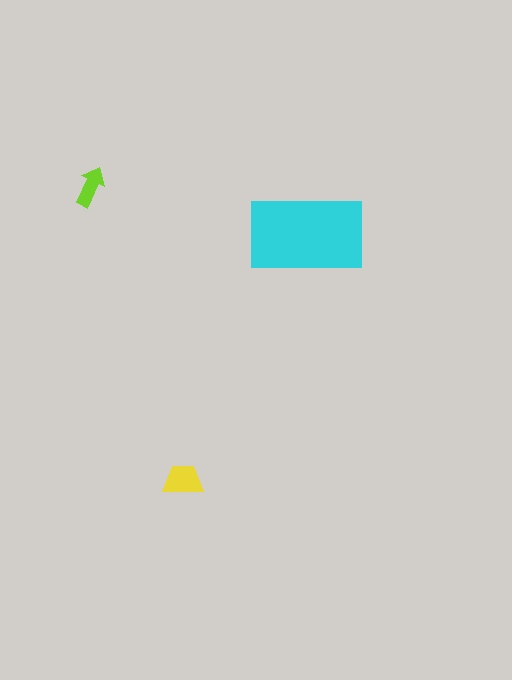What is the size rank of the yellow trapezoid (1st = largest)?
2nd.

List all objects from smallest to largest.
The lime arrow, the yellow trapezoid, the cyan rectangle.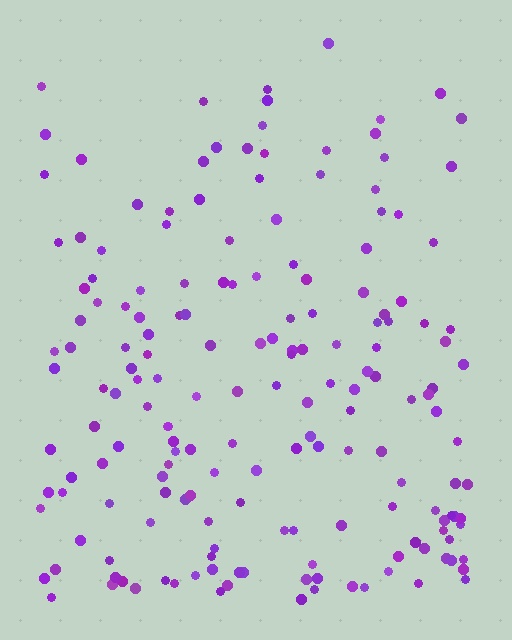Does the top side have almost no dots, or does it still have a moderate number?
Still a moderate number, just noticeably fewer than the bottom.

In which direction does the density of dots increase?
From top to bottom, with the bottom side densest.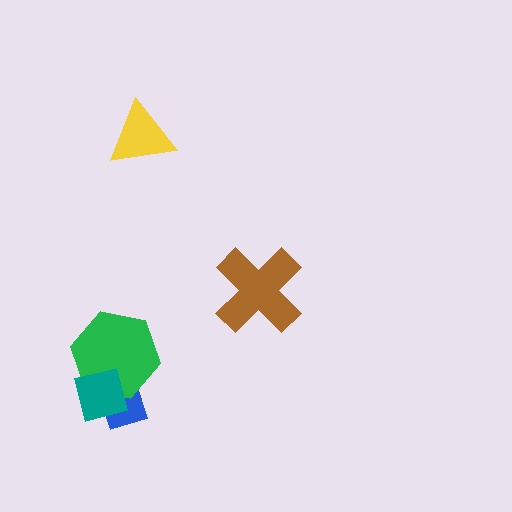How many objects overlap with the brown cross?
0 objects overlap with the brown cross.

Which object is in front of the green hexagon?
The teal square is in front of the green hexagon.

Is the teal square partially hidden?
No, no other shape covers it.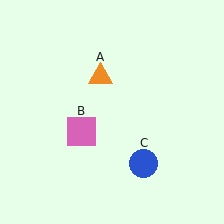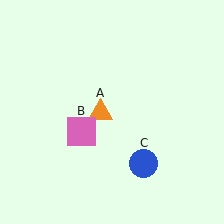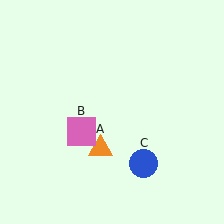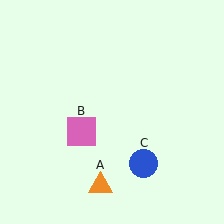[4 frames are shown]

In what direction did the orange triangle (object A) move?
The orange triangle (object A) moved down.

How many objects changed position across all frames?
1 object changed position: orange triangle (object A).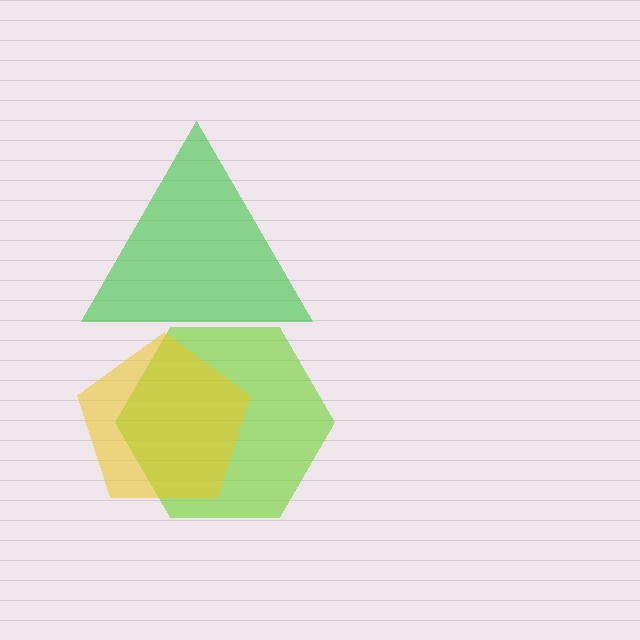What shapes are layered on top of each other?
The layered shapes are: a green triangle, a lime hexagon, a yellow pentagon.